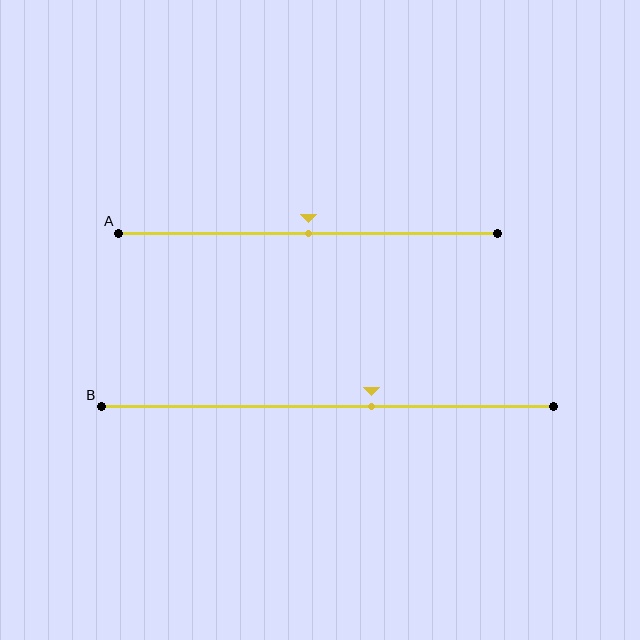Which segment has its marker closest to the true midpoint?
Segment A has its marker closest to the true midpoint.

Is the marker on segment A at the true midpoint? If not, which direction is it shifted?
Yes, the marker on segment A is at the true midpoint.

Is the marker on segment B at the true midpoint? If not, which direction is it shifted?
No, the marker on segment B is shifted to the right by about 10% of the segment length.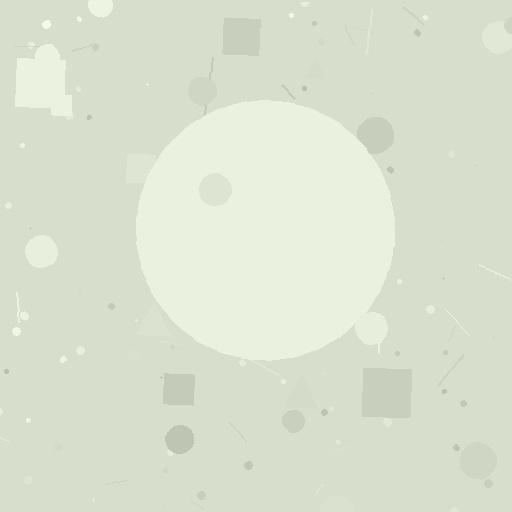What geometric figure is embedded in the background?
A circle is embedded in the background.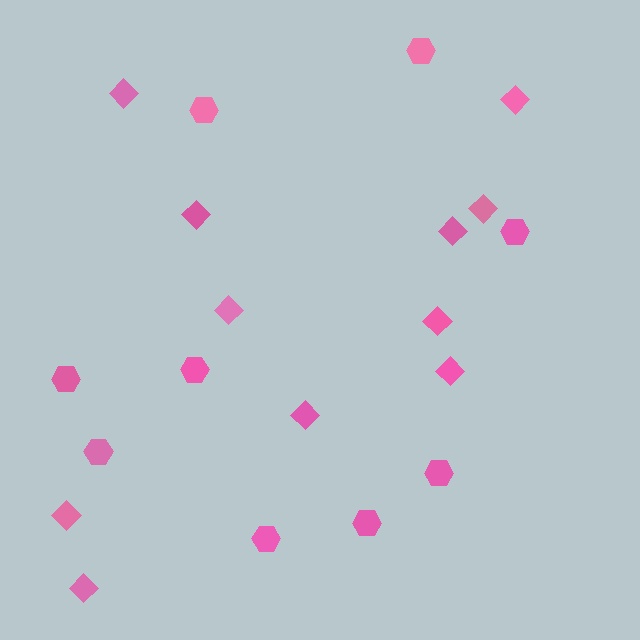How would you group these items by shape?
There are 2 groups: one group of hexagons (9) and one group of diamonds (11).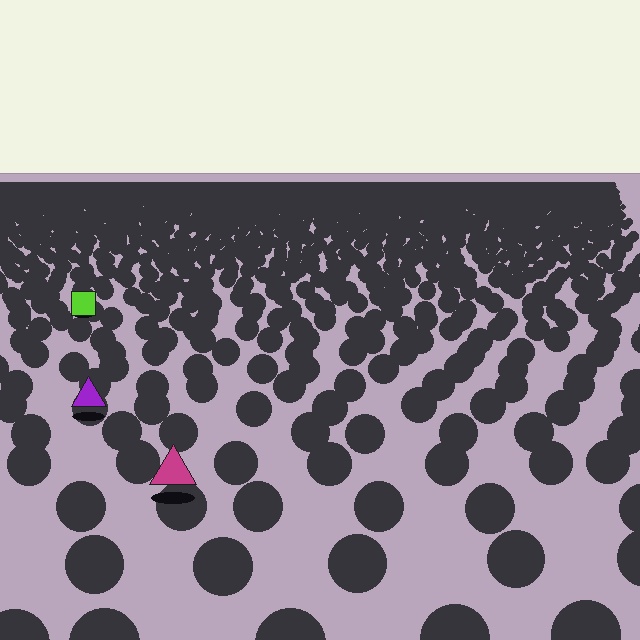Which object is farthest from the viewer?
The lime square is farthest from the viewer. It appears smaller and the ground texture around it is denser.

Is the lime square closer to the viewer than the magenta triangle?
No. The magenta triangle is closer — you can tell from the texture gradient: the ground texture is coarser near it.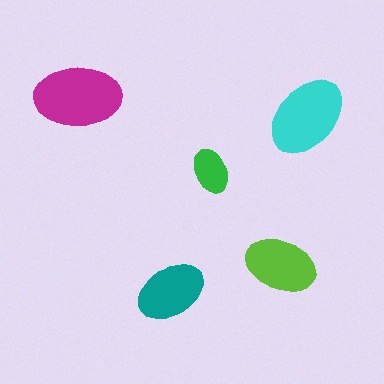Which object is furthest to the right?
The cyan ellipse is rightmost.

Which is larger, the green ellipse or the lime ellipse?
The lime one.